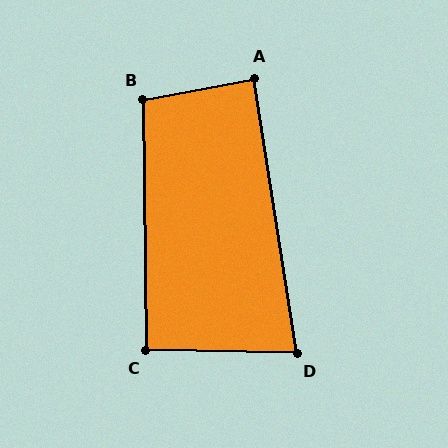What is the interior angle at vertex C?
Approximately 92 degrees (approximately right).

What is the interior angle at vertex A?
Approximately 88 degrees (approximately right).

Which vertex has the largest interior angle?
B, at approximately 100 degrees.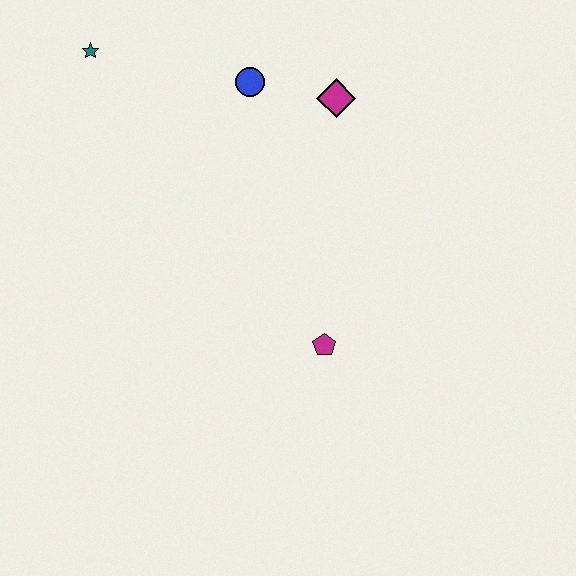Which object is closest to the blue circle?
The magenta diamond is closest to the blue circle.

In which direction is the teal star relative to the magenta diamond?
The teal star is to the left of the magenta diamond.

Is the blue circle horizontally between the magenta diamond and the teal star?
Yes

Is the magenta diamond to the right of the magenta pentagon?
Yes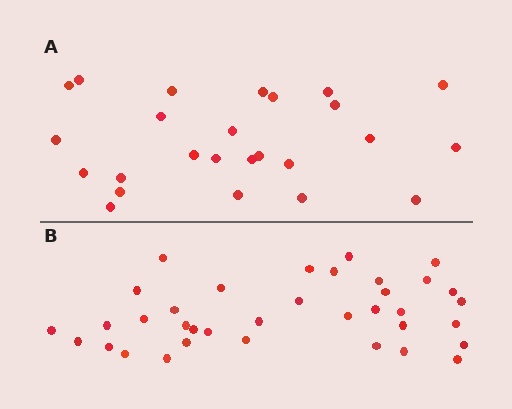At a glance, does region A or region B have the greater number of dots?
Region B (the bottom region) has more dots.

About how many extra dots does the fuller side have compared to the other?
Region B has roughly 12 or so more dots than region A.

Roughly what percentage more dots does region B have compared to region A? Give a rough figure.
About 45% more.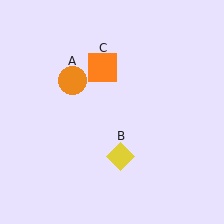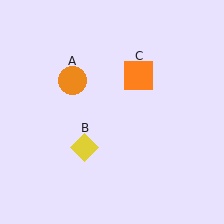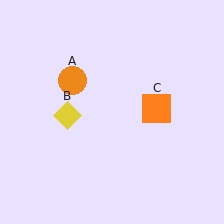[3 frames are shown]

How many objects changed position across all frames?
2 objects changed position: yellow diamond (object B), orange square (object C).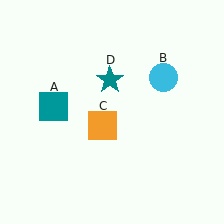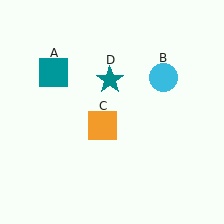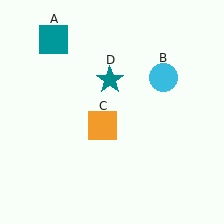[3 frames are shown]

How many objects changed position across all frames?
1 object changed position: teal square (object A).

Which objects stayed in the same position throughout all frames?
Cyan circle (object B) and orange square (object C) and teal star (object D) remained stationary.